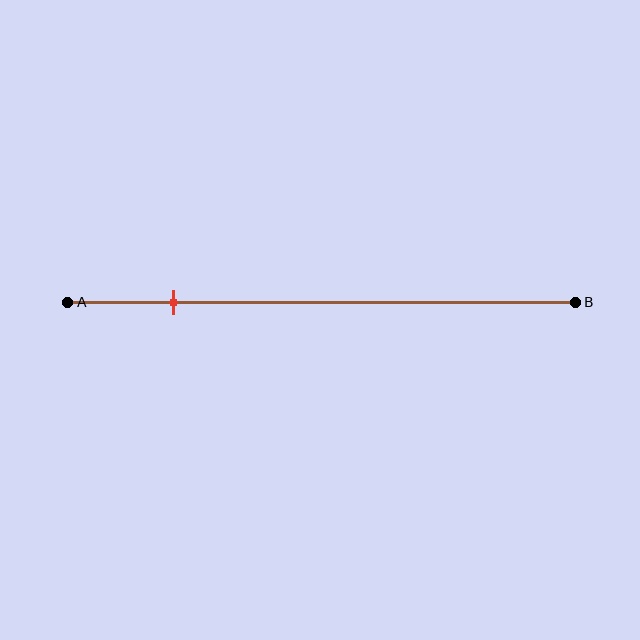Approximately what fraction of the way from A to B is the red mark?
The red mark is approximately 20% of the way from A to B.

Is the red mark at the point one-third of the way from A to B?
No, the mark is at about 20% from A, not at the 33% one-third point.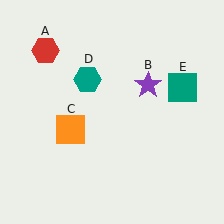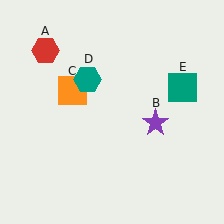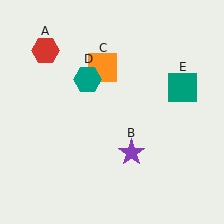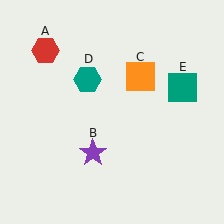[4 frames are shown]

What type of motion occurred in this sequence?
The purple star (object B), orange square (object C) rotated clockwise around the center of the scene.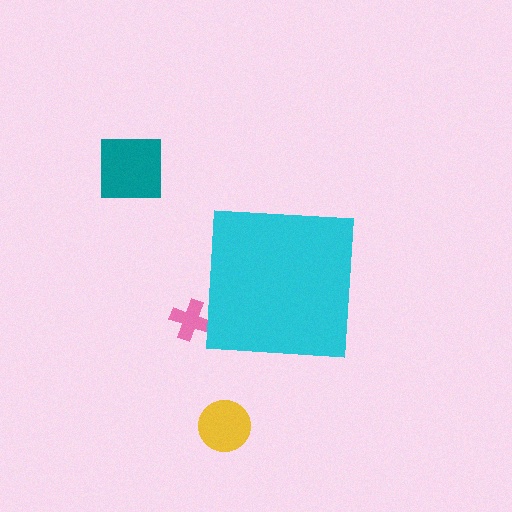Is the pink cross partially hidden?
Yes, the pink cross is partially hidden behind the cyan square.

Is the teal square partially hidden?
No, the teal square is fully visible.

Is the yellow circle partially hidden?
No, the yellow circle is fully visible.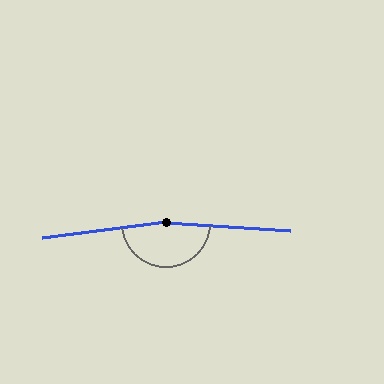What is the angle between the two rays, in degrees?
Approximately 169 degrees.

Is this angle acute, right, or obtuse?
It is obtuse.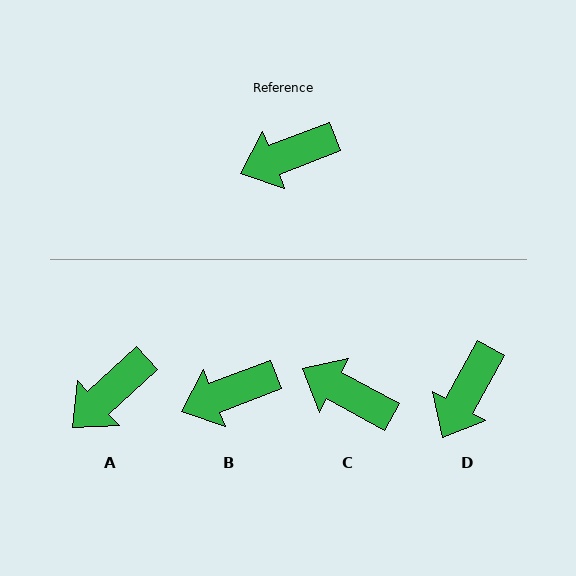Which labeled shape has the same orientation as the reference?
B.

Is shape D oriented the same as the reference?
No, it is off by about 40 degrees.